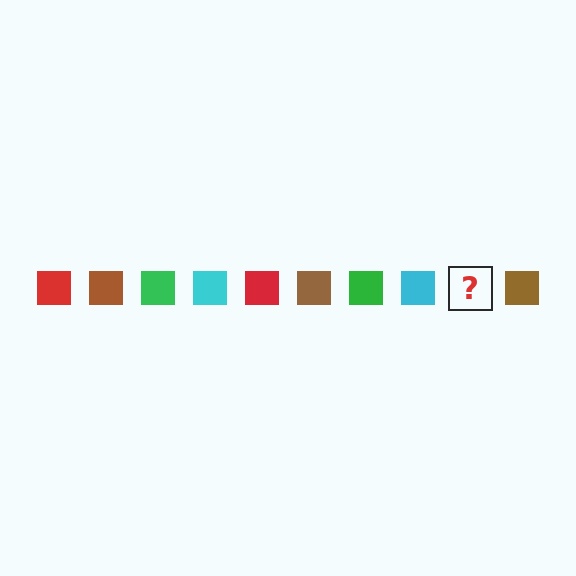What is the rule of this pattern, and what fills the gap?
The rule is that the pattern cycles through red, brown, green, cyan squares. The gap should be filled with a red square.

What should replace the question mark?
The question mark should be replaced with a red square.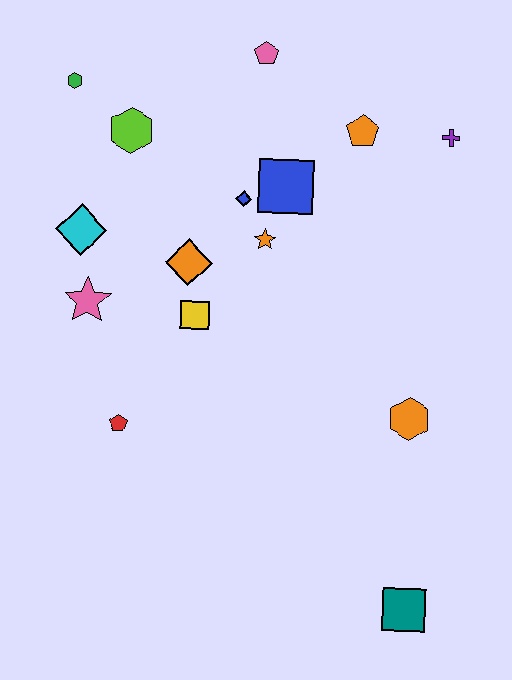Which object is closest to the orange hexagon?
The teal square is closest to the orange hexagon.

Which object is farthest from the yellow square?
The teal square is farthest from the yellow square.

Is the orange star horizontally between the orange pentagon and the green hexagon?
Yes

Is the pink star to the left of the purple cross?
Yes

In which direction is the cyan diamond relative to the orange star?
The cyan diamond is to the left of the orange star.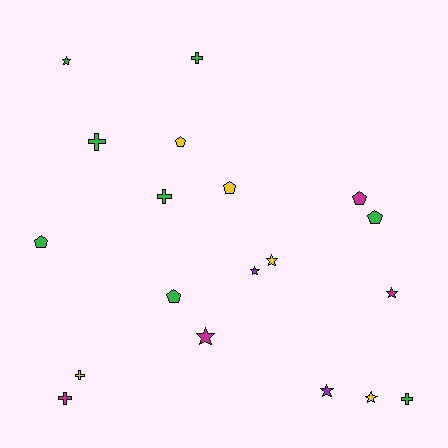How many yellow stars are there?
There are 2 yellow stars.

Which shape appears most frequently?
Star, with 7 objects.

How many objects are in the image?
There are 19 objects.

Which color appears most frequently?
Green, with 8 objects.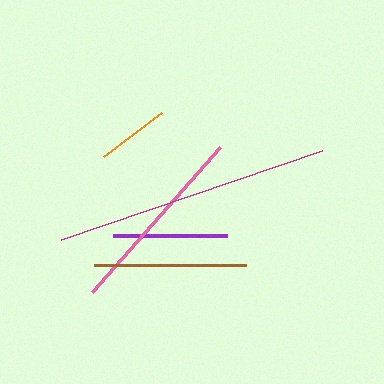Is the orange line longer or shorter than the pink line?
The pink line is longer than the orange line.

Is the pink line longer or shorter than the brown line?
The pink line is longer than the brown line.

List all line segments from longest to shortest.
From longest to shortest: magenta, pink, brown, purple, orange.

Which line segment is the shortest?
The orange line is the shortest at approximately 73 pixels.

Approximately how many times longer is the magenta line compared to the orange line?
The magenta line is approximately 3.8 times the length of the orange line.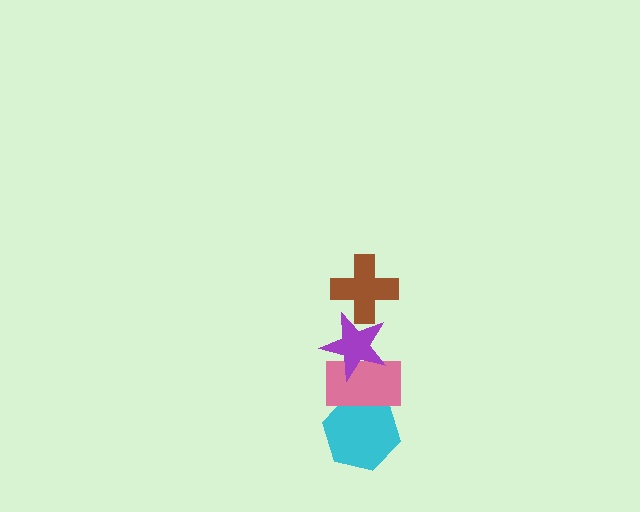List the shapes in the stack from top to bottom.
From top to bottom: the brown cross, the purple star, the pink rectangle, the cyan hexagon.